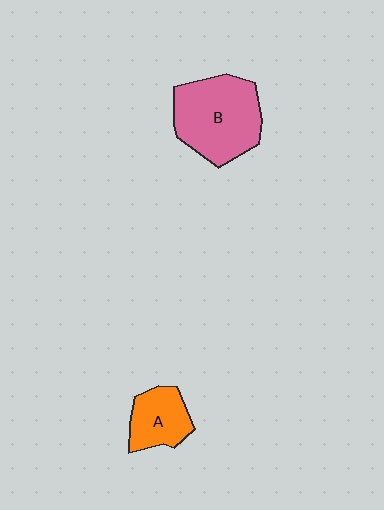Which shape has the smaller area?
Shape A (orange).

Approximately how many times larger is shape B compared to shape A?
Approximately 2.0 times.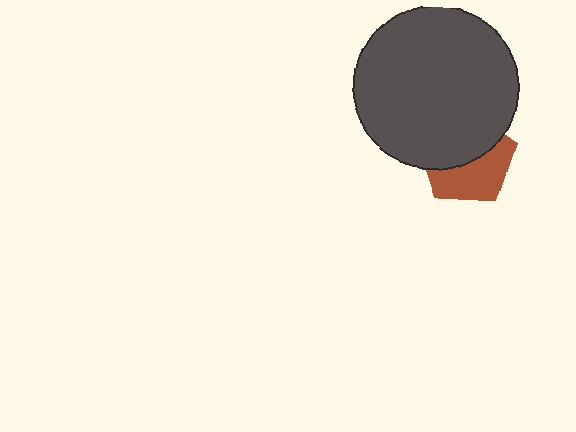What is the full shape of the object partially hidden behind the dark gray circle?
The partially hidden object is a brown pentagon.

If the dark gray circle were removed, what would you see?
You would see the complete brown pentagon.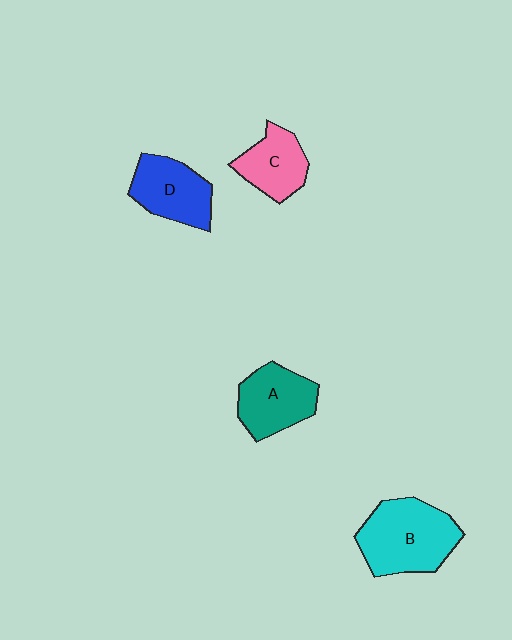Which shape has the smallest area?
Shape C (pink).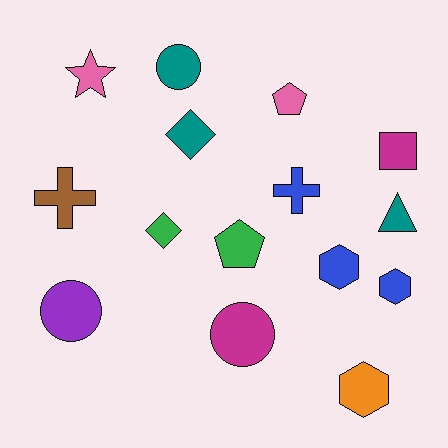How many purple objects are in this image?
There is 1 purple object.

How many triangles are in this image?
There is 1 triangle.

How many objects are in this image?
There are 15 objects.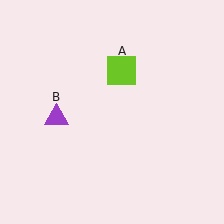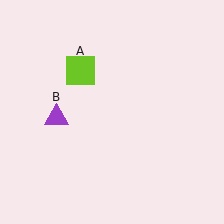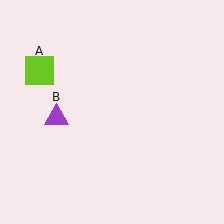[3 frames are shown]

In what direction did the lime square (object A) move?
The lime square (object A) moved left.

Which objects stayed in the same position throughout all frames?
Purple triangle (object B) remained stationary.